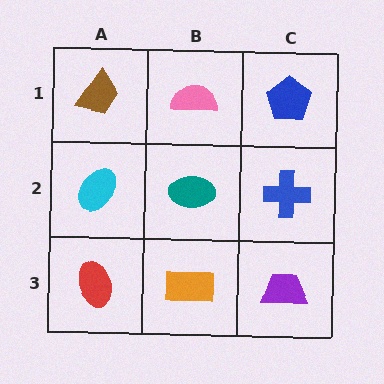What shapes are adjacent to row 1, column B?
A teal ellipse (row 2, column B), a brown trapezoid (row 1, column A), a blue pentagon (row 1, column C).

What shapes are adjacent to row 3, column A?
A cyan ellipse (row 2, column A), an orange rectangle (row 3, column B).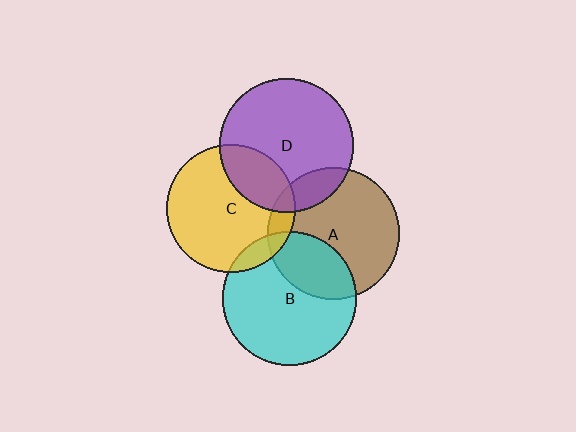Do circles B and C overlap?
Yes.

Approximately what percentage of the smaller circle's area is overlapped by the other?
Approximately 10%.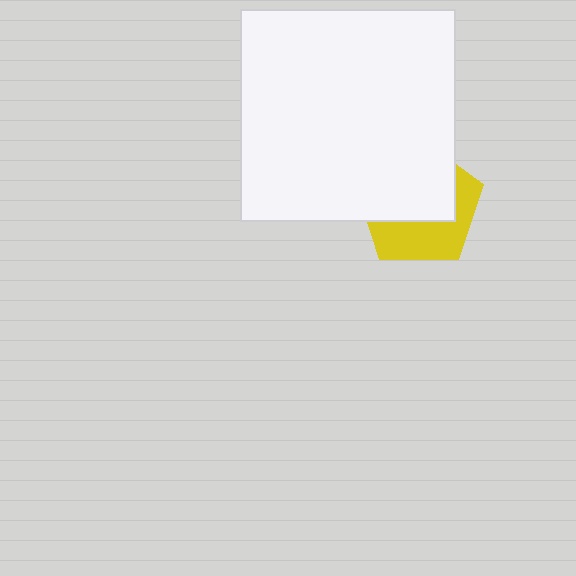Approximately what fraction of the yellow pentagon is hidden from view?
Roughly 57% of the yellow pentagon is hidden behind the white rectangle.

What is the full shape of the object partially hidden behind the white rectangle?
The partially hidden object is a yellow pentagon.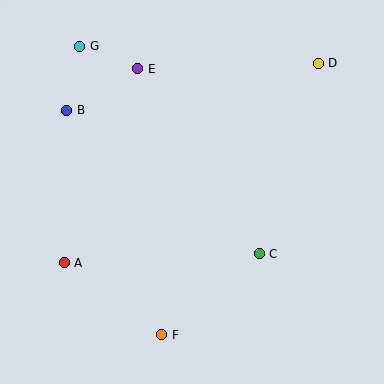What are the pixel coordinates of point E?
Point E is at (138, 69).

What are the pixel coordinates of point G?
Point G is at (80, 46).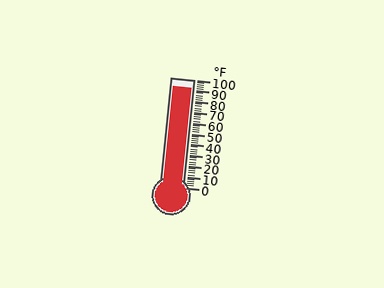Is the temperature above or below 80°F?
The temperature is above 80°F.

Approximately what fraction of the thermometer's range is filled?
The thermometer is filled to approximately 90% of its range.